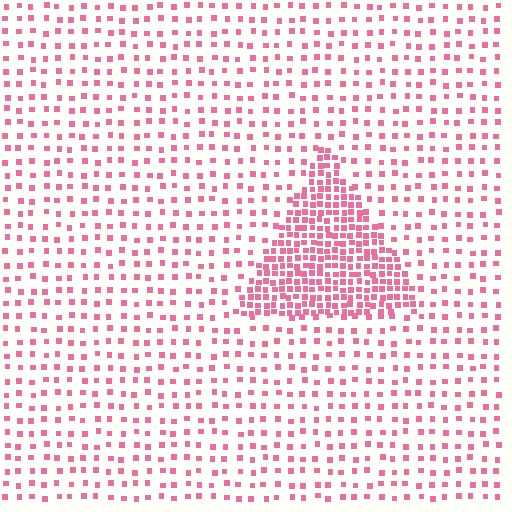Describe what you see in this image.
The image contains small pink elements arranged at two different densities. A triangle-shaped region is visible where the elements are more densely packed than the surrounding area.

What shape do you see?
I see a triangle.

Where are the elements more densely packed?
The elements are more densely packed inside the triangle boundary.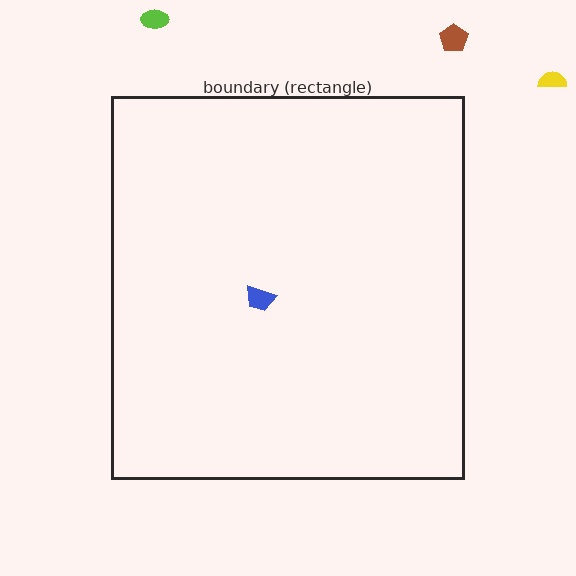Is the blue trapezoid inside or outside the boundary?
Inside.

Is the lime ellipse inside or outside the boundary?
Outside.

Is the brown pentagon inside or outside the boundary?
Outside.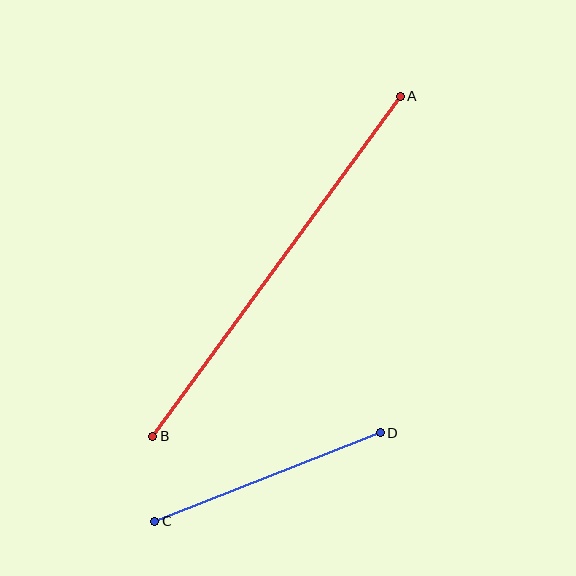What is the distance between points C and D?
The distance is approximately 242 pixels.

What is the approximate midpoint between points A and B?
The midpoint is at approximately (277, 266) pixels.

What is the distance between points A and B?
The distance is approximately 421 pixels.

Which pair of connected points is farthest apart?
Points A and B are farthest apart.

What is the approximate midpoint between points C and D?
The midpoint is at approximately (268, 477) pixels.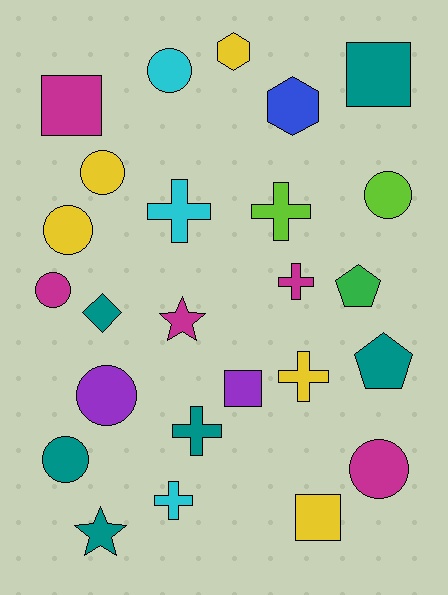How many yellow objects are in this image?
There are 5 yellow objects.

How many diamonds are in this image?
There is 1 diamond.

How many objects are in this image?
There are 25 objects.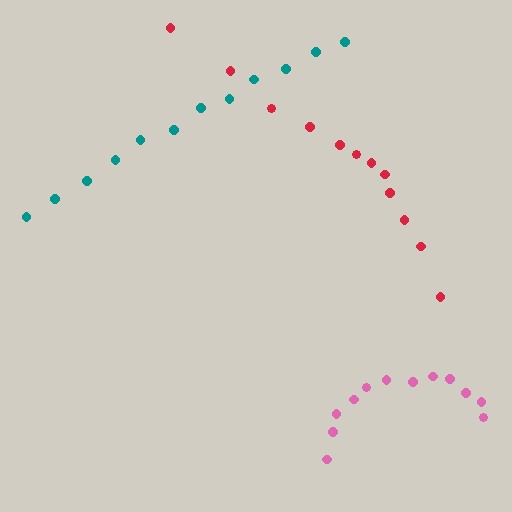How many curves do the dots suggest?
There are 3 distinct paths.